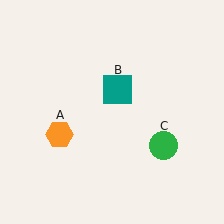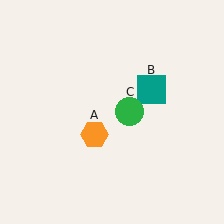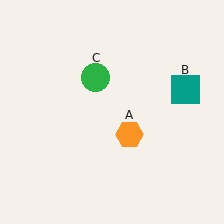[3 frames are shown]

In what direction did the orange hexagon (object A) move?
The orange hexagon (object A) moved right.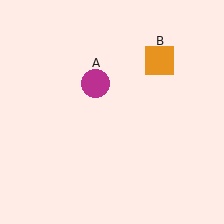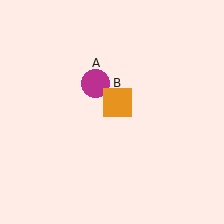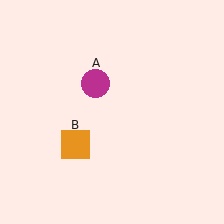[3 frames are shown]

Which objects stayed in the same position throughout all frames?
Magenta circle (object A) remained stationary.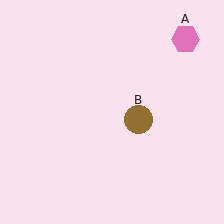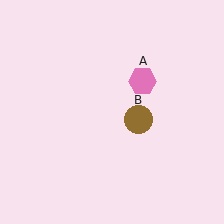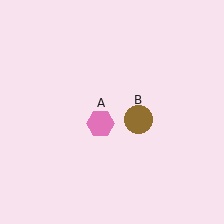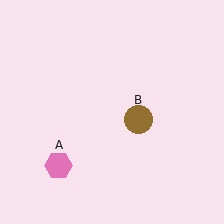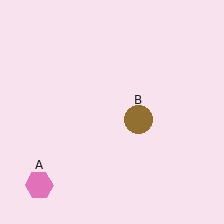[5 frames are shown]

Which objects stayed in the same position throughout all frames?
Brown circle (object B) remained stationary.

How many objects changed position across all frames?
1 object changed position: pink hexagon (object A).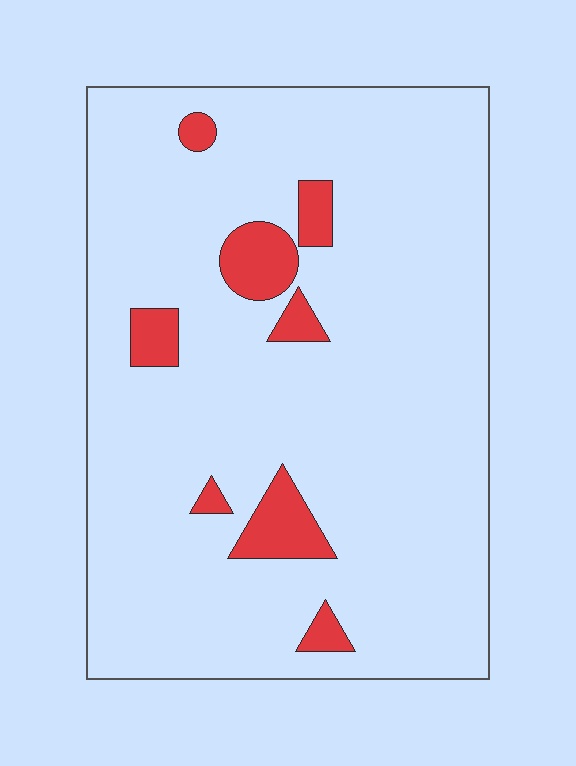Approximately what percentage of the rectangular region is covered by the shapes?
Approximately 10%.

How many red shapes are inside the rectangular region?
8.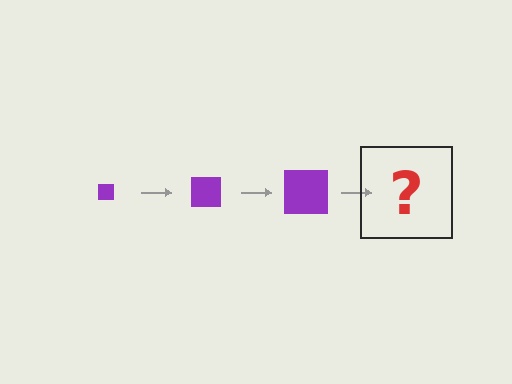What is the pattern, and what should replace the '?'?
The pattern is that the square gets progressively larger each step. The '?' should be a purple square, larger than the previous one.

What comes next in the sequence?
The next element should be a purple square, larger than the previous one.